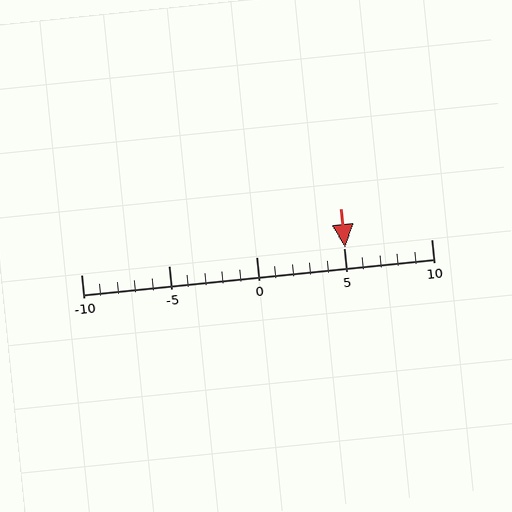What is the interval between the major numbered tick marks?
The major tick marks are spaced 5 units apart.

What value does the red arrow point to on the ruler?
The red arrow points to approximately 5.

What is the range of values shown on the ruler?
The ruler shows values from -10 to 10.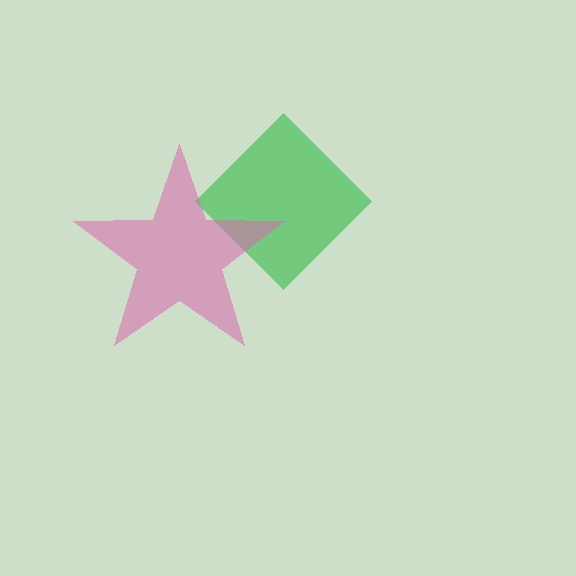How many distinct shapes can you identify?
There are 2 distinct shapes: a green diamond, a pink star.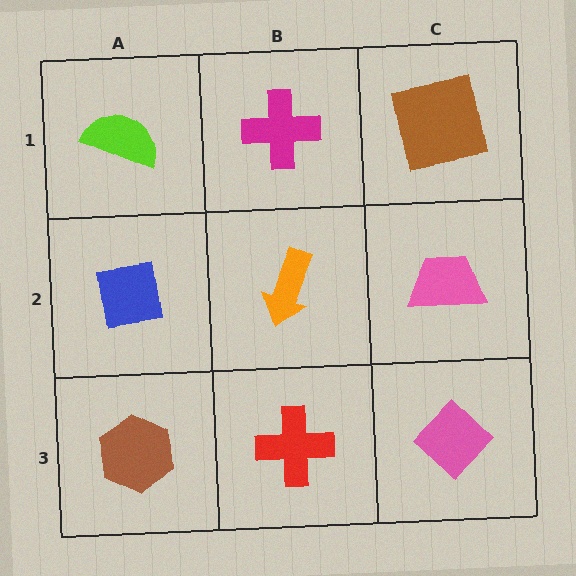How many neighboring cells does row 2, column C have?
3.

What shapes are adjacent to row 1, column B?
An orange arrow (row 2, column B), a lime semicircle (row 1, column A), a brown square (row 1, column C).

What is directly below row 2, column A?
A brown hexagon.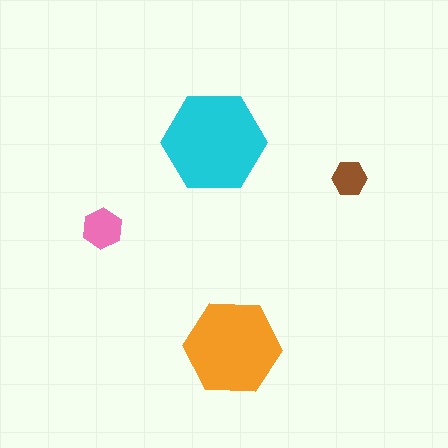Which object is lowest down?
The orange hexagon is bottommost.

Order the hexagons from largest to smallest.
the cyan one, the orange one, the pink one, the brown one.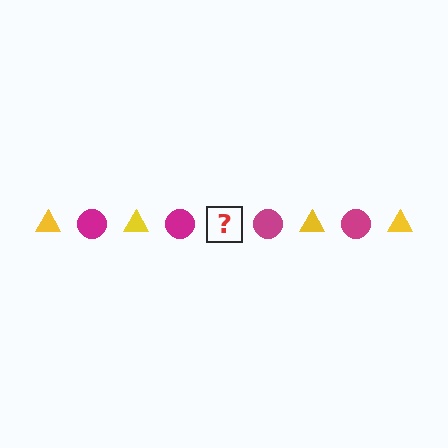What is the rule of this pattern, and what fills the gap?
The rule is that the pattern alternates between yellow triangle and magenta circle. The gap should be filled with a yellow triangle.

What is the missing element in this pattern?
The missing element is a yellow triangle.